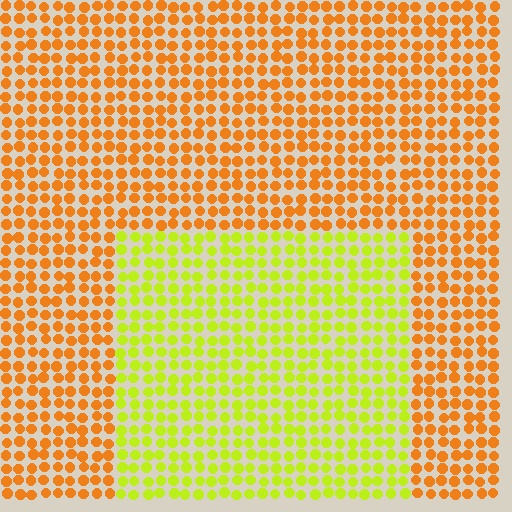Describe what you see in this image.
The image is filled with small orange elements in a uniform arrangement. A rectangle-shaped region is visible where the elements are tinted to a slightly different hue, forming a subtle color boundary.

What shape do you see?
I see a rectangle.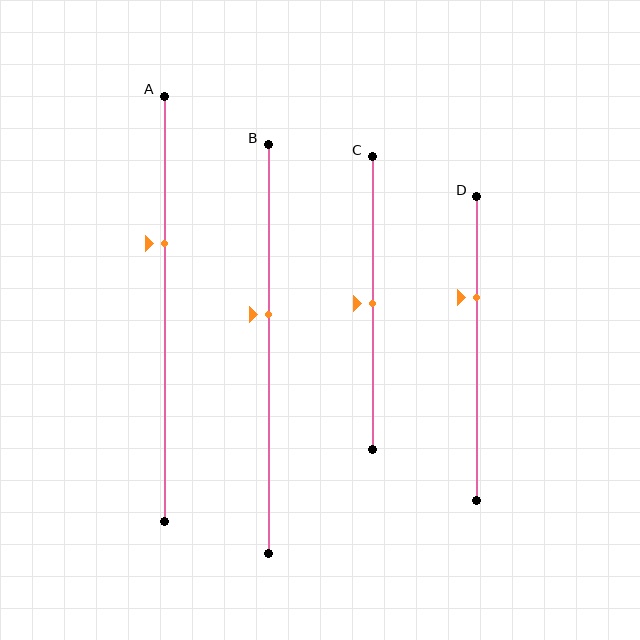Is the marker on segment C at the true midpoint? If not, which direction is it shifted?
Yes, the marker on segment C is at the true midpoint.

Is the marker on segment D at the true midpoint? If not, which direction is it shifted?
No, the marker on segment D is shifted upward by about 17% of the segment length.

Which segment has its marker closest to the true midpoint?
Segment C has its marker closest to the true midpoint.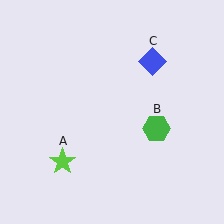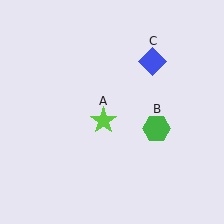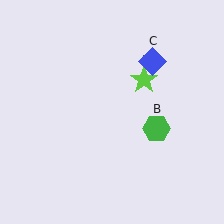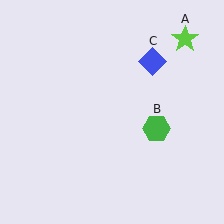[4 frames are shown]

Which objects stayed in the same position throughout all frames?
Green hexagon (object B) and blue diamond (object C) remained stationary.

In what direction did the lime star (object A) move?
The lime star (object A) moved up and to the right.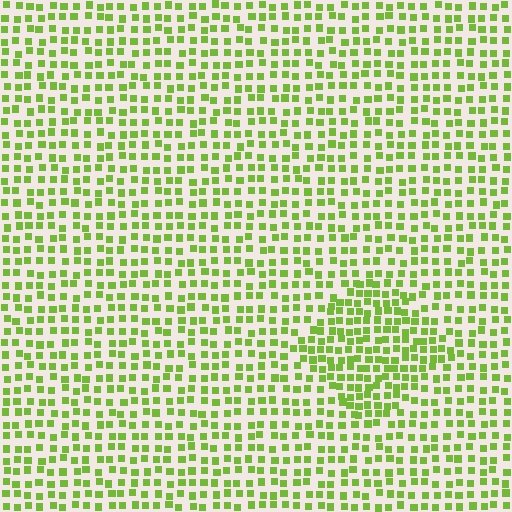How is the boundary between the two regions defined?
The boundary is defined by a change in element density (approximately 1.6x ratio). All elements are the same color, size, and shape.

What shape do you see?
I see a diamond.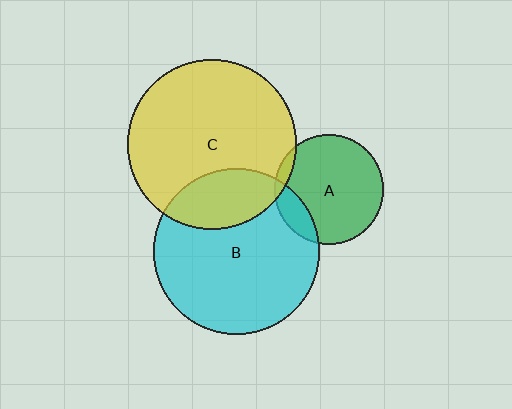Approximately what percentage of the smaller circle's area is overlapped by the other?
Approximately 5%.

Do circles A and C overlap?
Yes.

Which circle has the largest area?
Circle C (yellow).